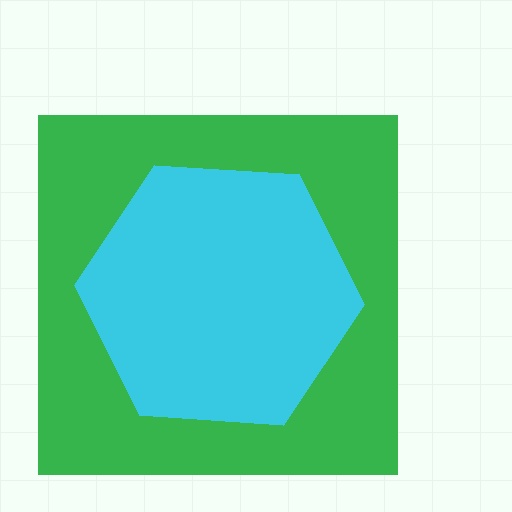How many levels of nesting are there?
2.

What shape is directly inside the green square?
The cyan hexagon.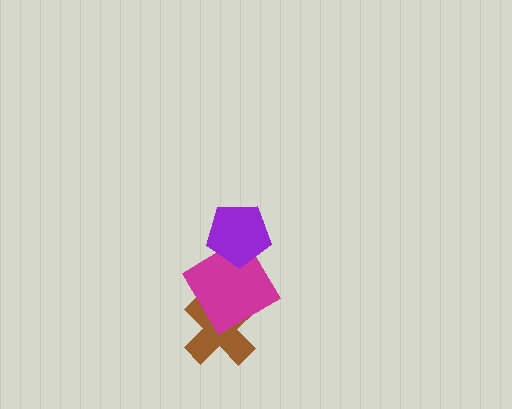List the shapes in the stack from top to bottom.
From top to bottom: the purple pentagon, the magenta diamond, the brown cross.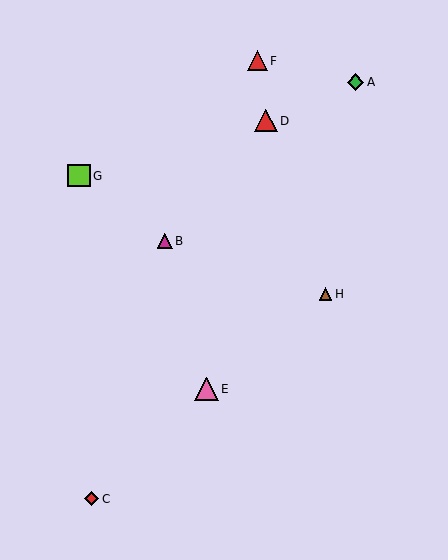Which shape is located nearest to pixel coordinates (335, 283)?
The brown triangle (labeled H) at (326, 294) is nearest to that location.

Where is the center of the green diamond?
The center of the green diamond is at (356, 82).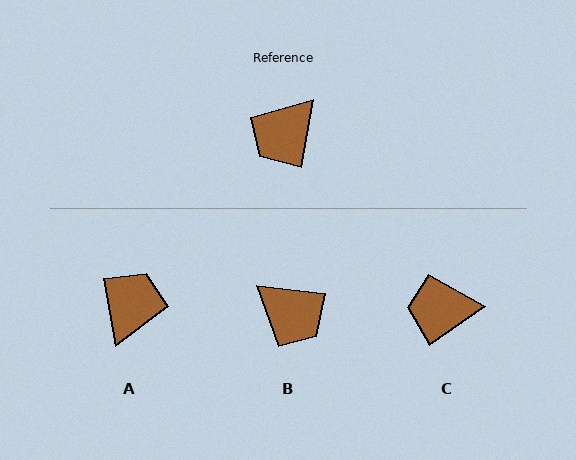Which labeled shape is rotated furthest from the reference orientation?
A, about 159 degrees away.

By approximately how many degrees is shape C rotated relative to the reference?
Approximately 45 degrees clockwise.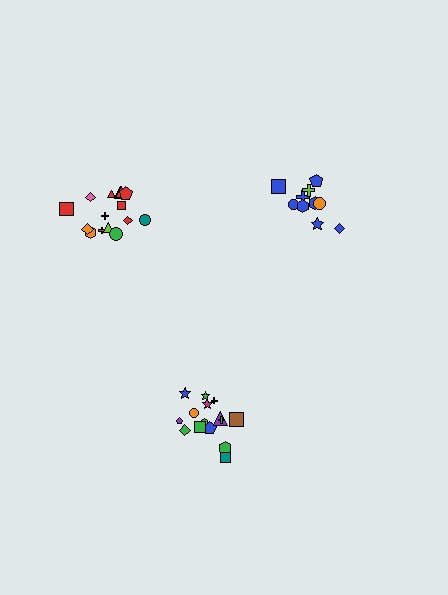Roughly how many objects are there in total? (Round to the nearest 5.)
Roughly 40 objects in total.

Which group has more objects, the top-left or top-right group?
The top-left group.